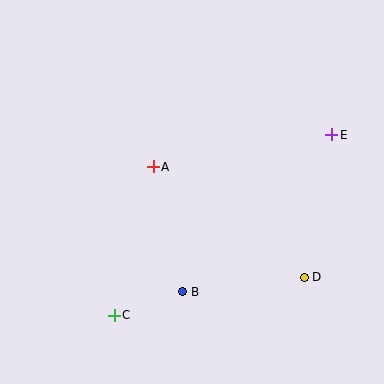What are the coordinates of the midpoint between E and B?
The midpoint between E and B is at (257, 213).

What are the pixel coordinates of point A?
Point A is at (153, 167).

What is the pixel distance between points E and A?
The distance between E and A is 181 pixels.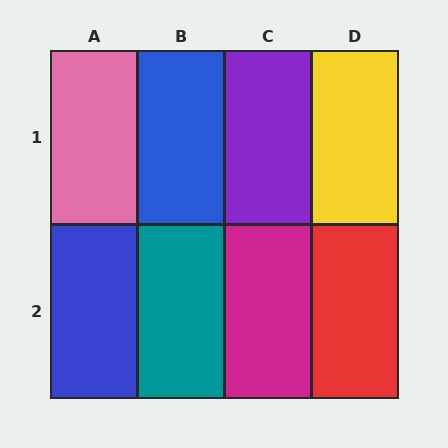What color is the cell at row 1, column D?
Yellow.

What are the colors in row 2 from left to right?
Blue, teal, magenta, red.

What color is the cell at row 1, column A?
Pink.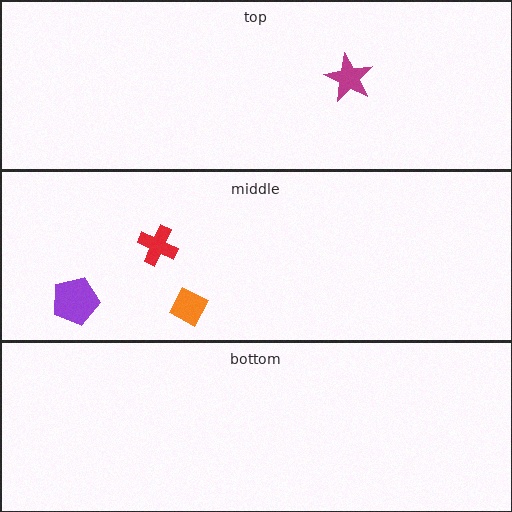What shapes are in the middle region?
The purple pentagon, the red cross, the orange diamond.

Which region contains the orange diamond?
The middle region.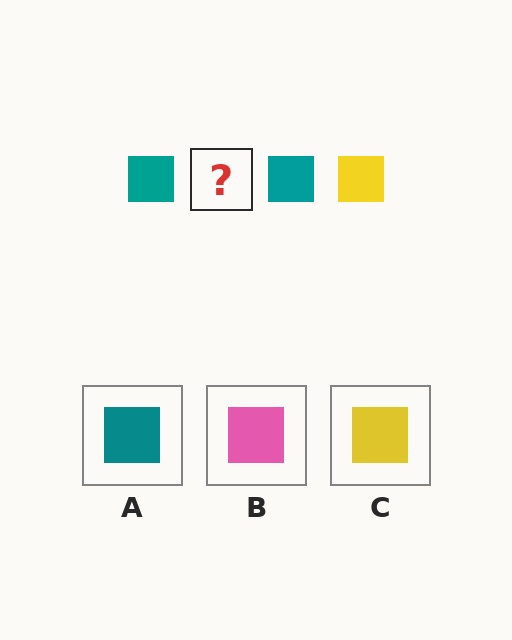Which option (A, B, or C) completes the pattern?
C.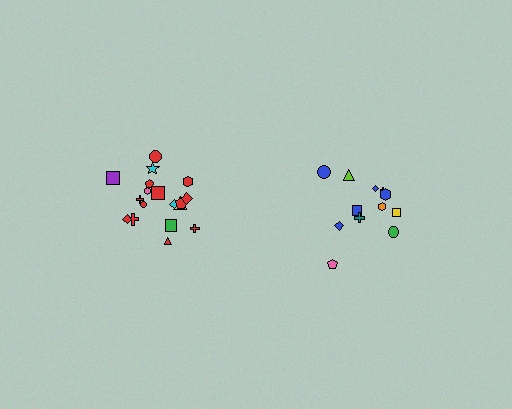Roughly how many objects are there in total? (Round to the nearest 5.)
Roughly 30 objects in total.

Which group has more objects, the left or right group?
The left group.